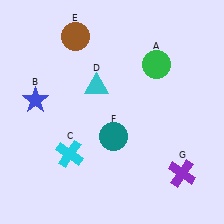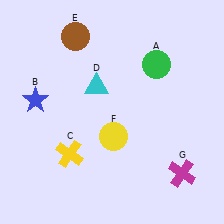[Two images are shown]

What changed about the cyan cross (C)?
In Image 1, C is cyan. In Image 2, it changed to yellow.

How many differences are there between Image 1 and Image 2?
There are 3 differences between the two images.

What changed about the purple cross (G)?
In Image 1, G is purple. In Image 2, it changed to magenta.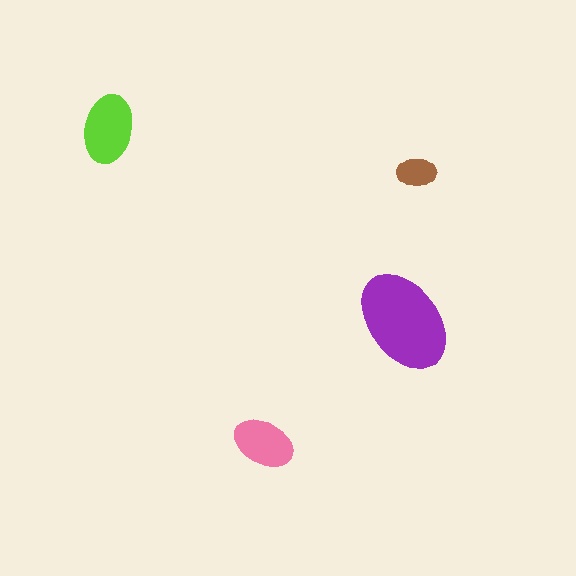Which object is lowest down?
The pink ellipse is bottommost.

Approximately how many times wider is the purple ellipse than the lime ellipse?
About 1.5 times wider.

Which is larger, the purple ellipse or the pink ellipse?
The purple one.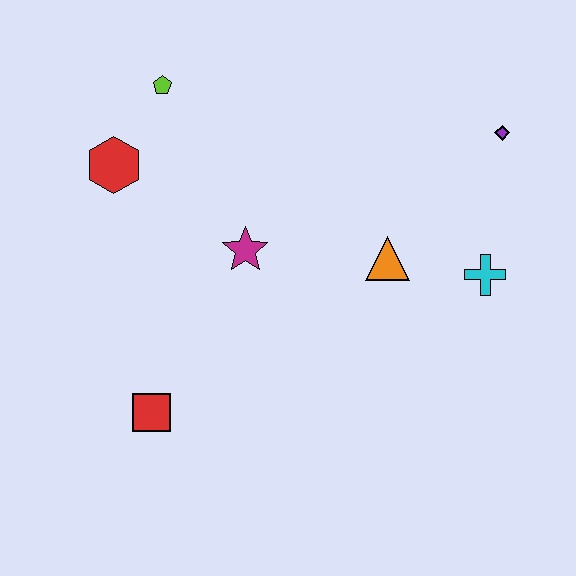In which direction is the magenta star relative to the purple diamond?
The magenta star is to the left of the purple diamond.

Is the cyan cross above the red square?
Yes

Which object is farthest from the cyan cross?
The red hexagon is farthest from the cyan cross.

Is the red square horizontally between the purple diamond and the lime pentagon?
No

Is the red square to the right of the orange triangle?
No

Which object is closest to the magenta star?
The orange triangle is closest to the magenta star.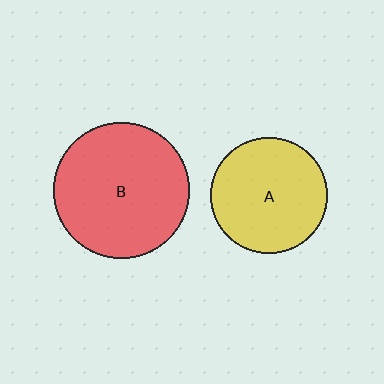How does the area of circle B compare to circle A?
Approximately 1.4 times.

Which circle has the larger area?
Circle B (red).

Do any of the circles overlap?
No, none of the circles overlap.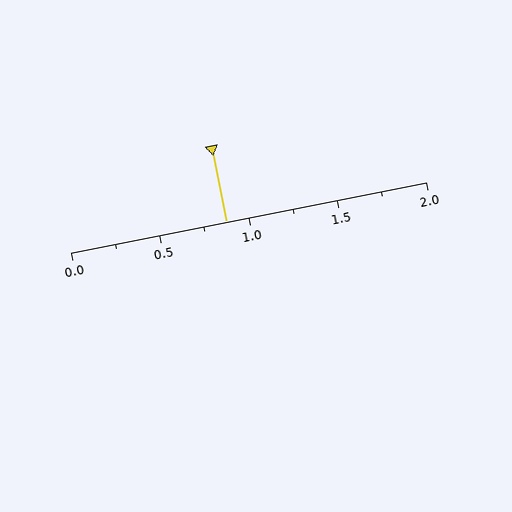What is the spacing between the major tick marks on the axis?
The major ticks are spaced 0.5 apart.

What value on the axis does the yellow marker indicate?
The marker indicates approximately 0.88.